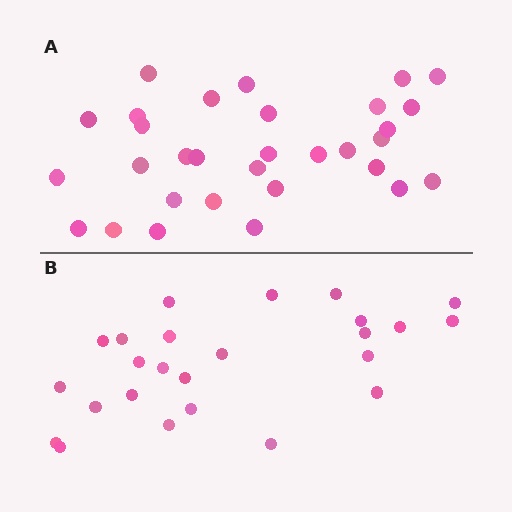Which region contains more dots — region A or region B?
Region A (the top region) has more dots.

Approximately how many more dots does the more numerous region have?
Region A has about 6 more dots than region B.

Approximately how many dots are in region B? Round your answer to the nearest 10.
About 20 dots. (The exact count is 25, which rounds to 20.)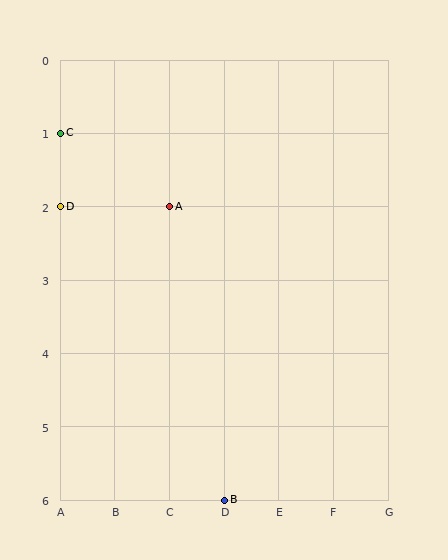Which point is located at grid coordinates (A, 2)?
Point D is at (A, 2).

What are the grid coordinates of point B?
Point B is at grid coordinates (D, 6).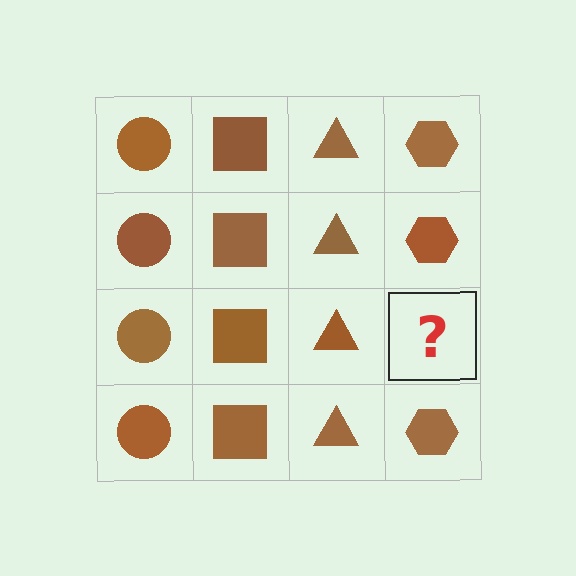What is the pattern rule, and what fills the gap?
The rule is that each column has a consistent shape. The gap should be filled with a brown hexagon.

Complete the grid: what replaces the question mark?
The question mark should be replaced with a brown hexagon.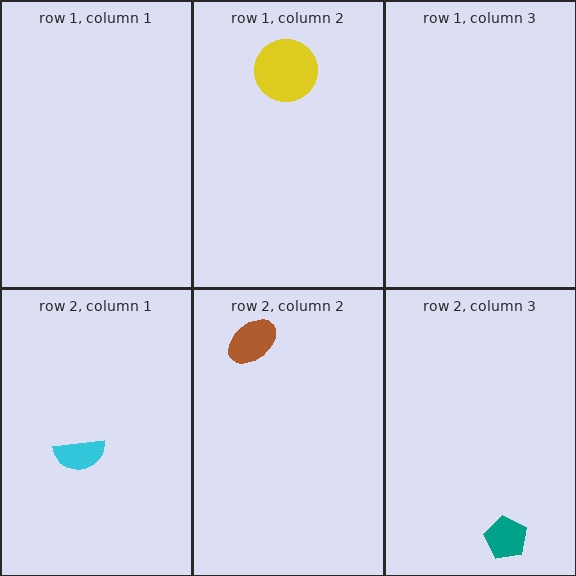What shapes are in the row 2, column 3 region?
The teal pentagon.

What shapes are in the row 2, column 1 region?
The cyan semicircle.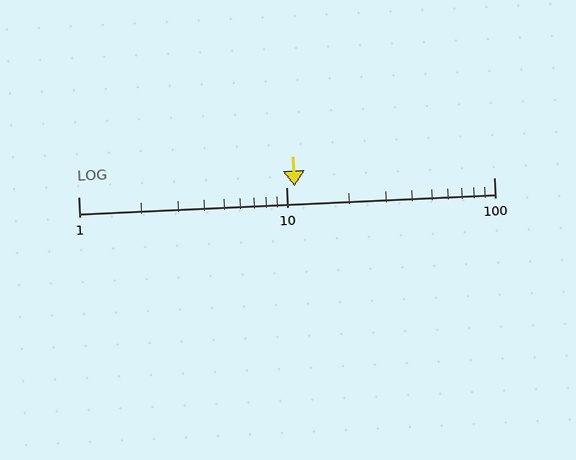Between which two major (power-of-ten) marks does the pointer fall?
The pointer is between 10 and 100.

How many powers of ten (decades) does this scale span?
The scale spans 2 decades, from 1 to 100.